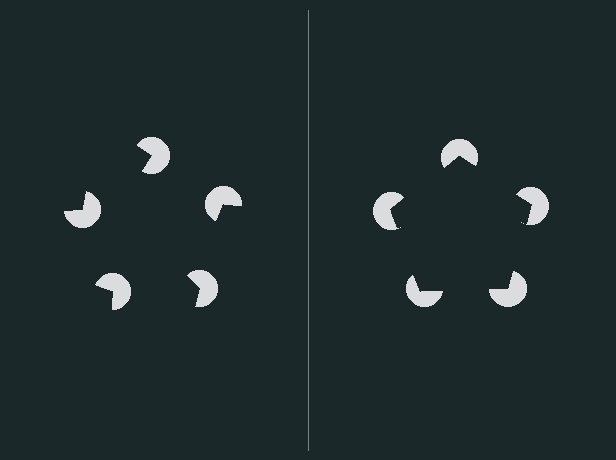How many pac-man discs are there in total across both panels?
10 — 5 on each side.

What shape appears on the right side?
An illusory pentagon.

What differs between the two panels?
The pac-man discs are positioned identically on both sides; only the wedge orientations differ. On the right they align to a pentagon; on the left they are misaligned.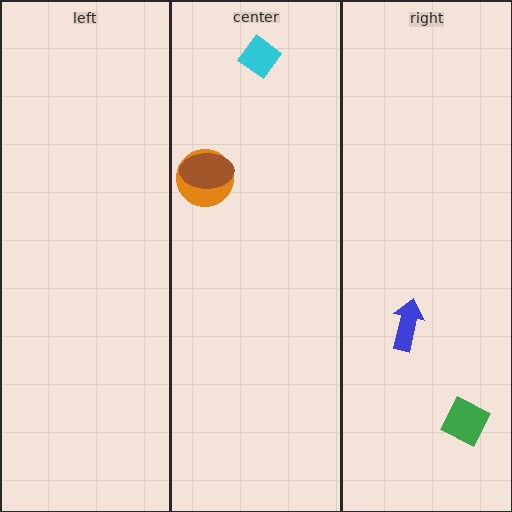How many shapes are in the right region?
2.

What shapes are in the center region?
The orange circle, the cyan diamond, the brown ellipse.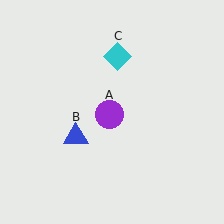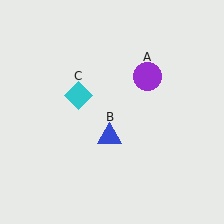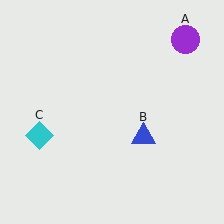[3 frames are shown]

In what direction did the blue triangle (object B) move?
The blue triangle (object B) moved right.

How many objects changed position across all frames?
3 objects changed position: purple circle (object A), blue triangle (object B), cyan diamond (object C).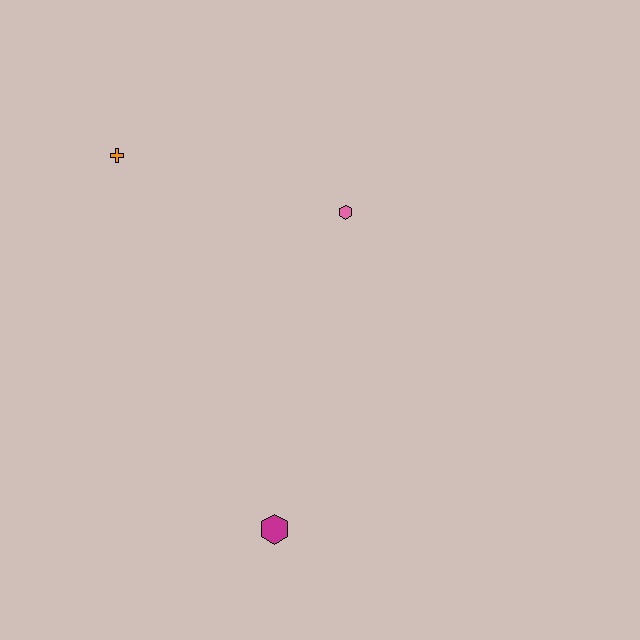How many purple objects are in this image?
There are no purple objects.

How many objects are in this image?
There are 3 objects.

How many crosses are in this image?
There is 1 cross.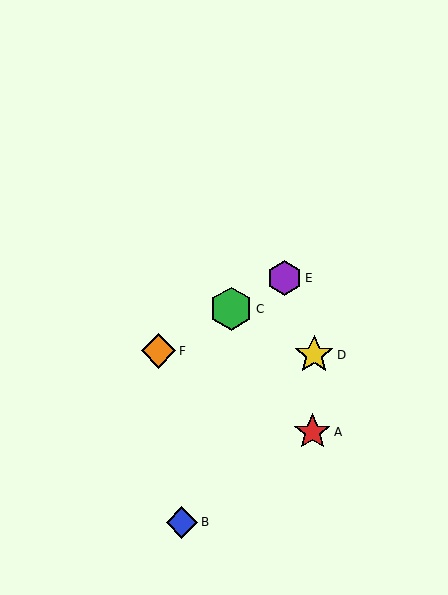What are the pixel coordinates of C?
Object C is at (231, 309).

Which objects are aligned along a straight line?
Objects C, E, F are aligned along a straight line.